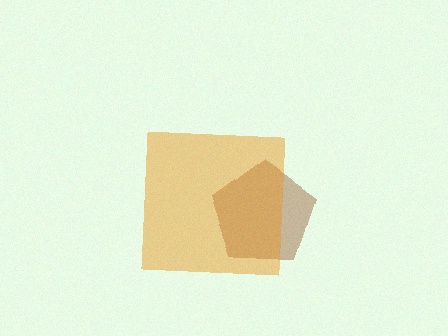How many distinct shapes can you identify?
There are 2 distinct shapes: a brown pentagon, an orange square.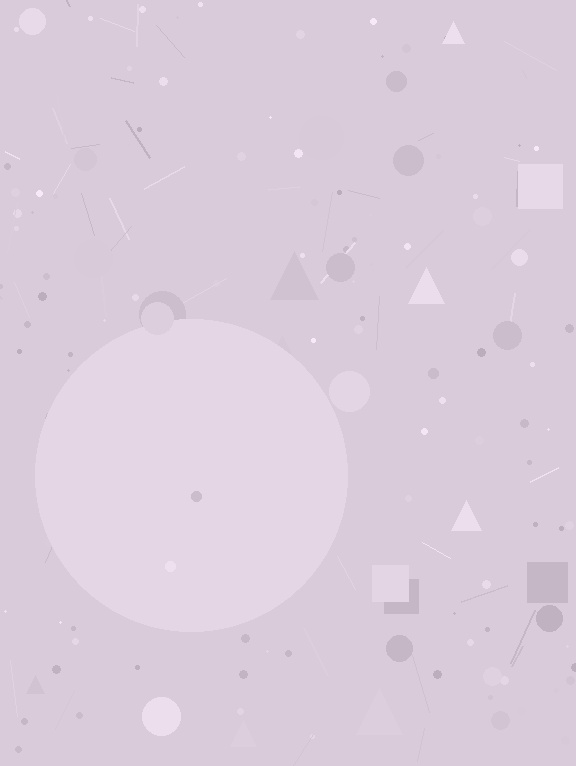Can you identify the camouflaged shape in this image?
The camouflaged shape is a circle.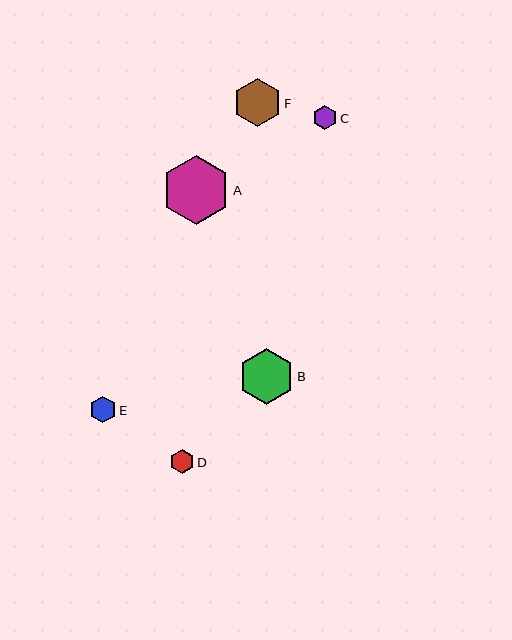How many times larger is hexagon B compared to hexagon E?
Hexagon B is approximately 2.1 times the size of hexagon E.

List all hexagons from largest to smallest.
From largest to smallest: A, B, F, E, D, C.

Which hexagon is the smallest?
Hexagon C is the smallest with a size of approximately 24 pixels.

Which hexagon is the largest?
Hexagon A is the largest with a size of approximately 68 pixels.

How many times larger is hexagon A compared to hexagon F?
Hexagon A is approximately 1.4 times the size of hexagon F.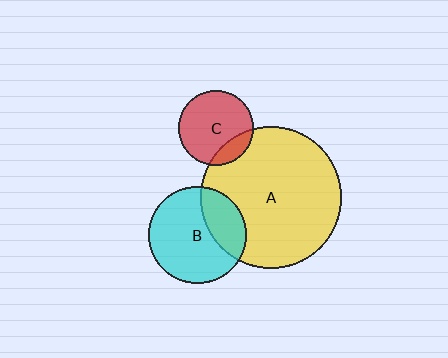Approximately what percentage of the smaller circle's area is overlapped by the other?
Approximately 30%.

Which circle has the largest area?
Circle A (yellow).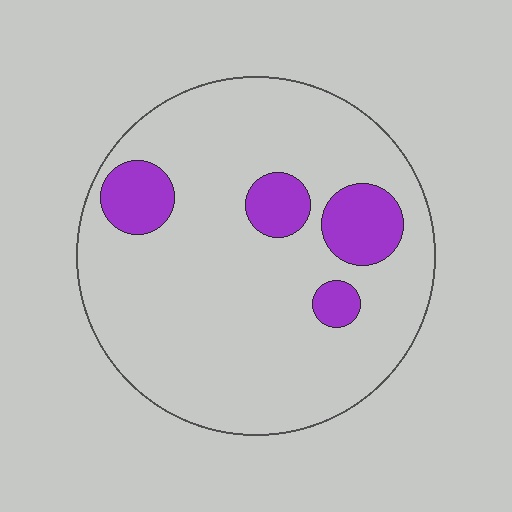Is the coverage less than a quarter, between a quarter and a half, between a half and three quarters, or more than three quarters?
Less than a quarter.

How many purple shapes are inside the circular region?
4.